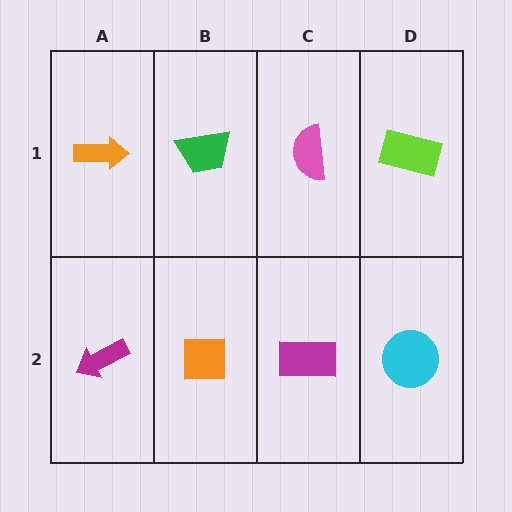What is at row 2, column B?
An orange square.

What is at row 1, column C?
A pink semicircle.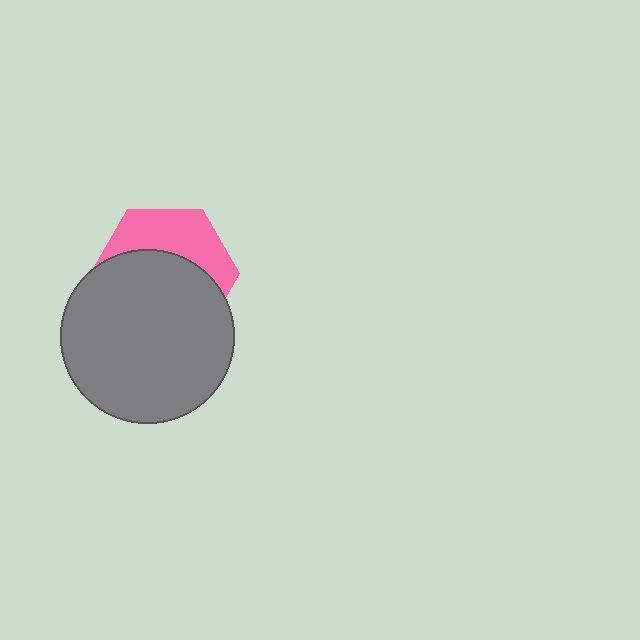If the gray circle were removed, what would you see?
You would see the complete pink hexagon.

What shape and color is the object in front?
The object in front is a gray circle.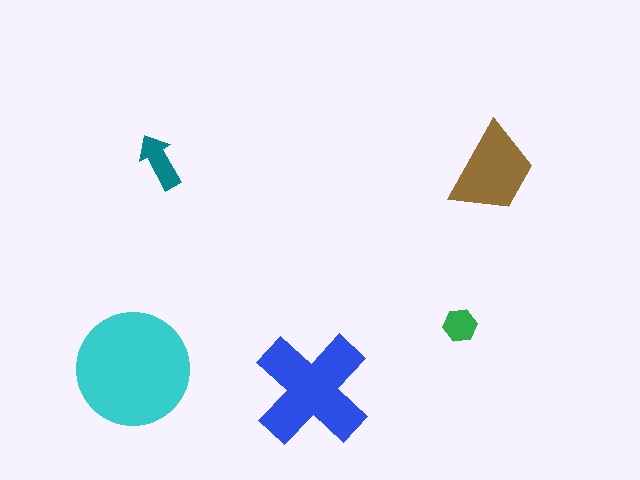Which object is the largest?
The cyan circle.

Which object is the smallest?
The green hexagon.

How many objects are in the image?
There are 5 objects in the image.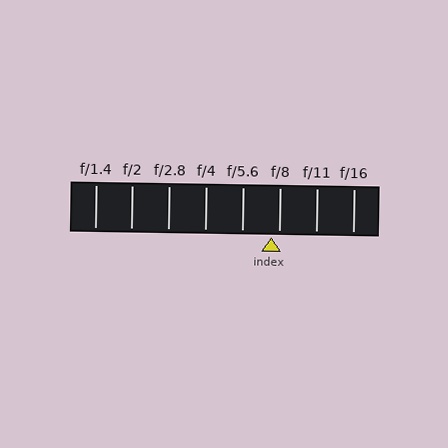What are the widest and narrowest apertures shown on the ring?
The widest aperture shown is f/1.4 and the narrowest is f/16.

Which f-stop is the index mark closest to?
The index mark is closest to f/8.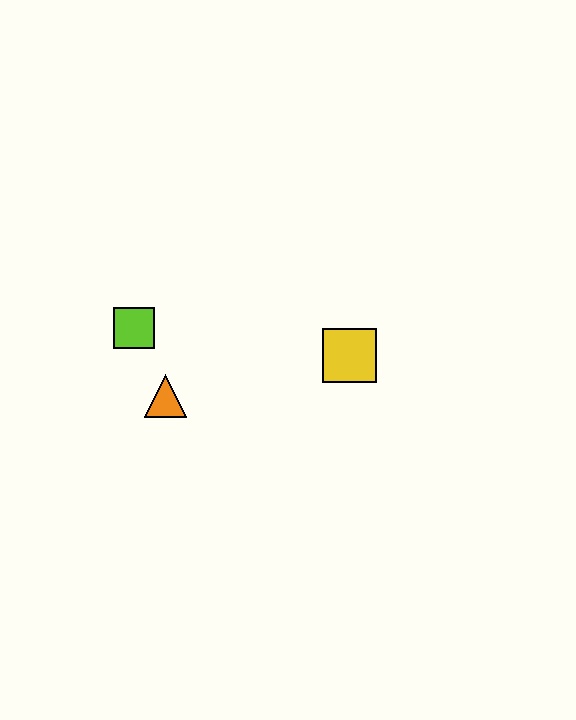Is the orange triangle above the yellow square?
No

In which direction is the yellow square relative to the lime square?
The yellow square is to the right of the lime square.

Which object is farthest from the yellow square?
The lime square is farthest from the yellow square.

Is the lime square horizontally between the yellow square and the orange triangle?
No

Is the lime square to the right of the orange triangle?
No